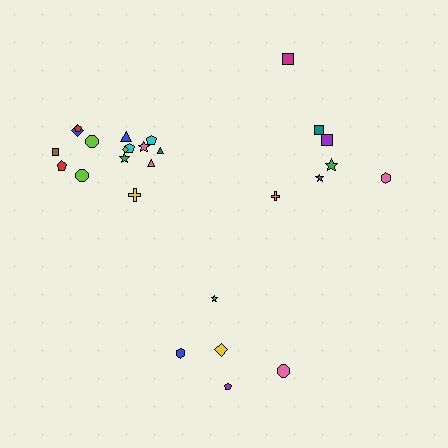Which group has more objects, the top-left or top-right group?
The top-left group.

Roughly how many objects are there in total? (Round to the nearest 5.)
Roughly 25 objects in total.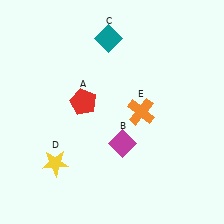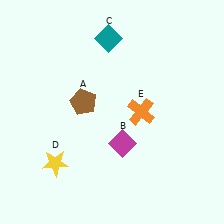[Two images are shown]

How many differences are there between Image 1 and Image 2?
There is 1 difference between the two images.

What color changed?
The pentagon (A) changed from red in Image 1 to brown in Image 2.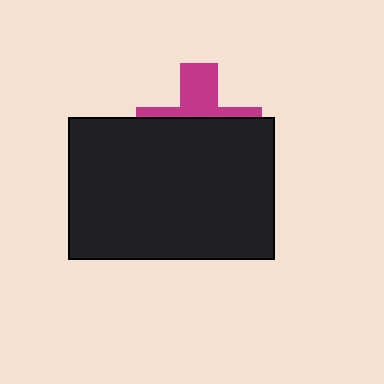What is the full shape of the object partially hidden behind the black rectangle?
The partially hidden object is a magenta cross.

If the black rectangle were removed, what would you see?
You would see the complete magenta cross.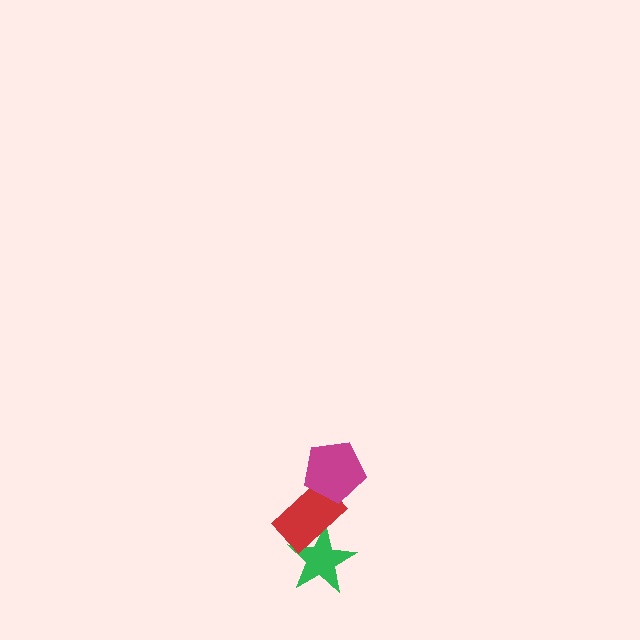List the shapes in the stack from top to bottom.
From top to bottom: the magenta pentagon, the red rectangle, the green star.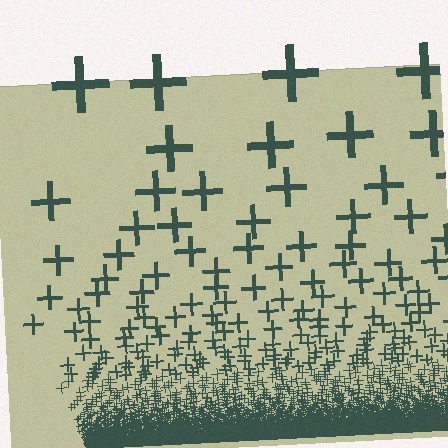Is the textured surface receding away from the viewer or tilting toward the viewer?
The surface appears to tilt toward the viewer. Texture elements get larger and sparser toward the top.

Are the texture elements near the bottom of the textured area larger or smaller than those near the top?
Smaller. The gradient is inverted — elements near the bottom are smaller and denser.